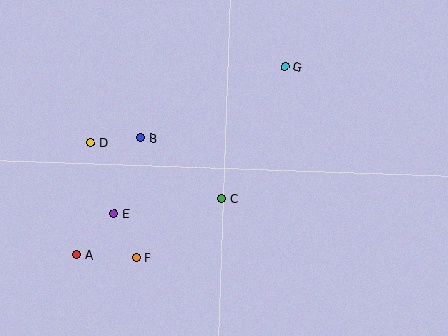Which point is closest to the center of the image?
Point C at (222, 199) is closest to the center.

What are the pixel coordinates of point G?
Point G is at (285, 67).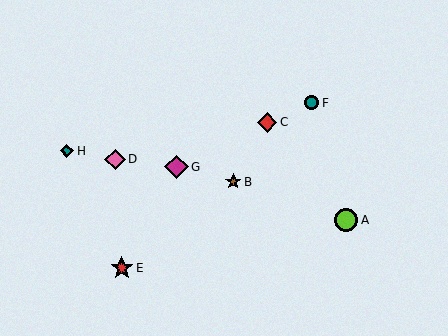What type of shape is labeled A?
Shape A is a lime circle.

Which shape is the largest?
The magenta diamond (labeled G) is the largest.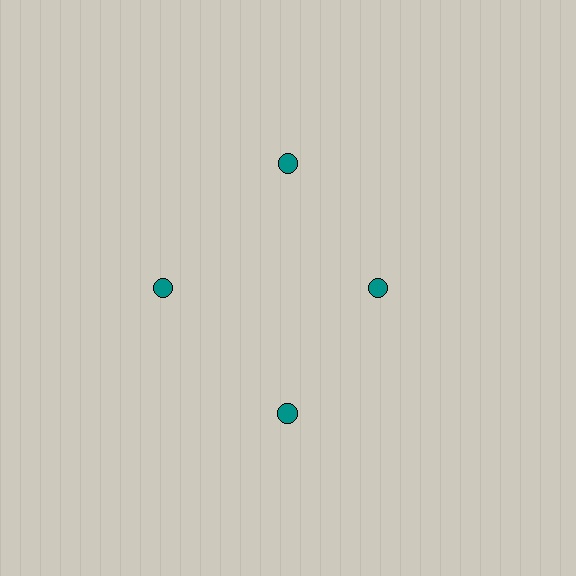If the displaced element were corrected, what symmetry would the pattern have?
It would have 4-fold rotational symmetry — the pattern would map onto itself every 90 degrees.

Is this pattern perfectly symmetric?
No. The 4 teal circles are arranged in a ring, but one element near the 3 o'clock position is pulled inward toward the center, breaking the 4-fold rotational symmetry.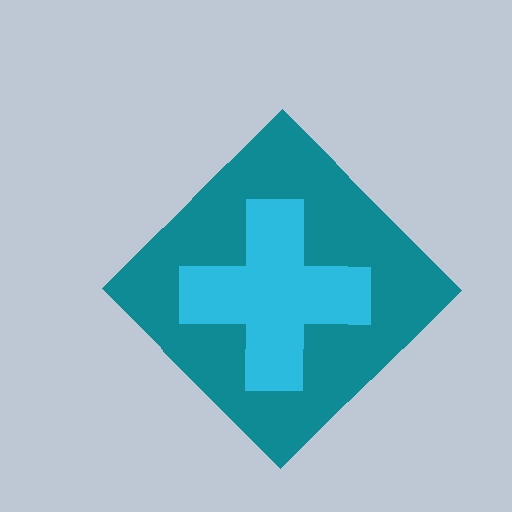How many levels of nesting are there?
2.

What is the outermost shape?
The teal diamond.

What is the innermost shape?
The cyan cross.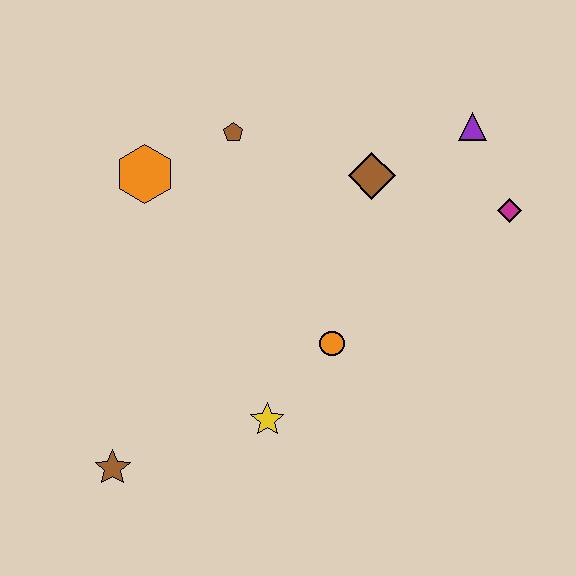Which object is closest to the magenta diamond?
The purple triangle is closest to the magenta diamond.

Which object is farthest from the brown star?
The purple triangle is farthest from the brown star.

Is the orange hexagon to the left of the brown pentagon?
Yes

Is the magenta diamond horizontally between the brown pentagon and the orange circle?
No